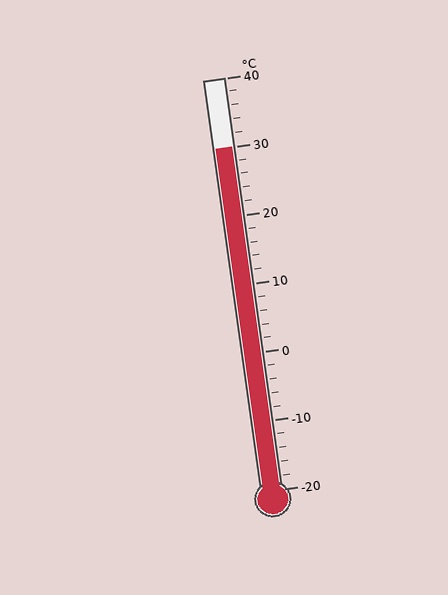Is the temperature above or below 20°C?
The temperature is above 20°C.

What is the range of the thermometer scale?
The thermometer scale ranges from -20°C to 40°C.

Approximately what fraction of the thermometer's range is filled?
The thermometer is filled to approximately 85% of its range.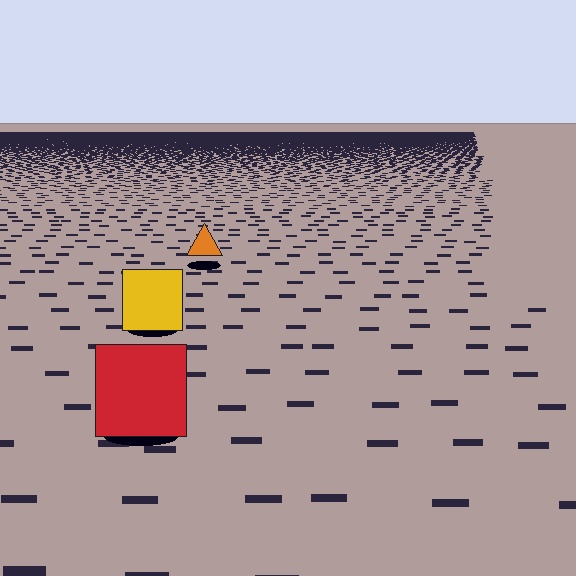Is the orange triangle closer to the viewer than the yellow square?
No. The yellow square is closer — you can tell from the texture gradient: the ground texture is coarser near it.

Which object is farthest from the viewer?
The orange triangle is farthest from the viewer. It appears smaller and the ground texture around it is denser.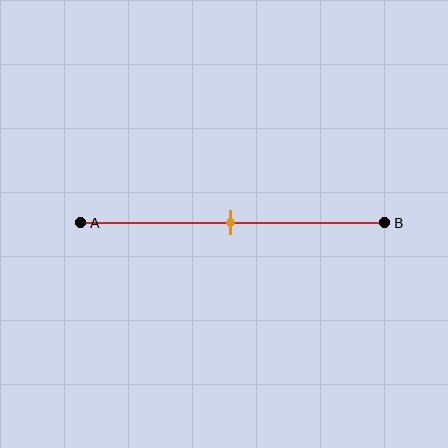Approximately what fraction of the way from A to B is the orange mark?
The orange mark is approximately 50% of the way from A to B.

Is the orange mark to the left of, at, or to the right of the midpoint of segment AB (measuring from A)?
The orange mark is approximately at the midpoint of segment AB.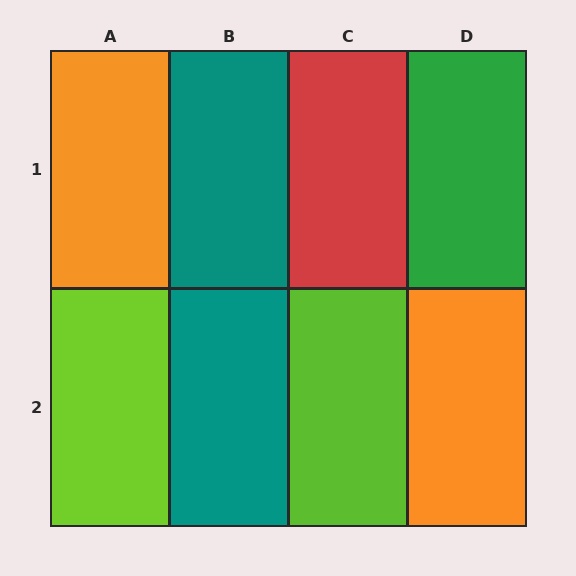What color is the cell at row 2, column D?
Orange.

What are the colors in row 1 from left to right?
Orange, teal, red, green.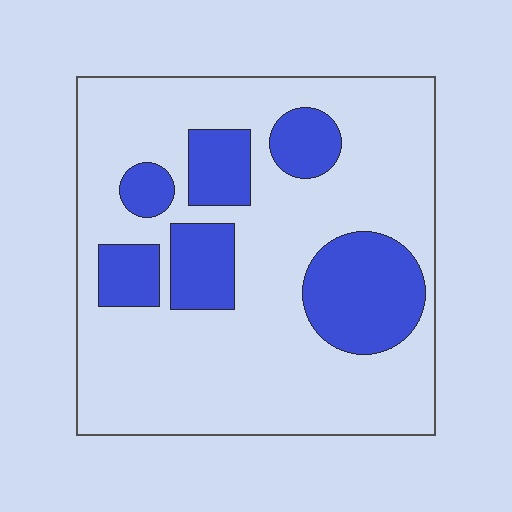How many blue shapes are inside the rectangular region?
6.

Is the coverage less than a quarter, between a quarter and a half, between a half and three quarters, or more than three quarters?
Between a quarter and a half.